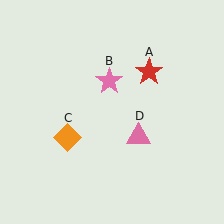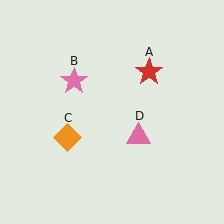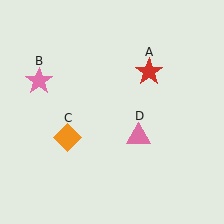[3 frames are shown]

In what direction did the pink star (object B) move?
The pink star (object B) moved left.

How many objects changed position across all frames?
1 object changed position: pink star (object B).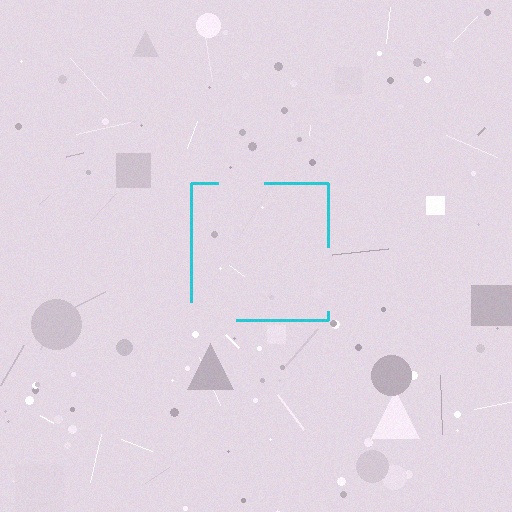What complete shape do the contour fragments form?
The contour fragments form a square.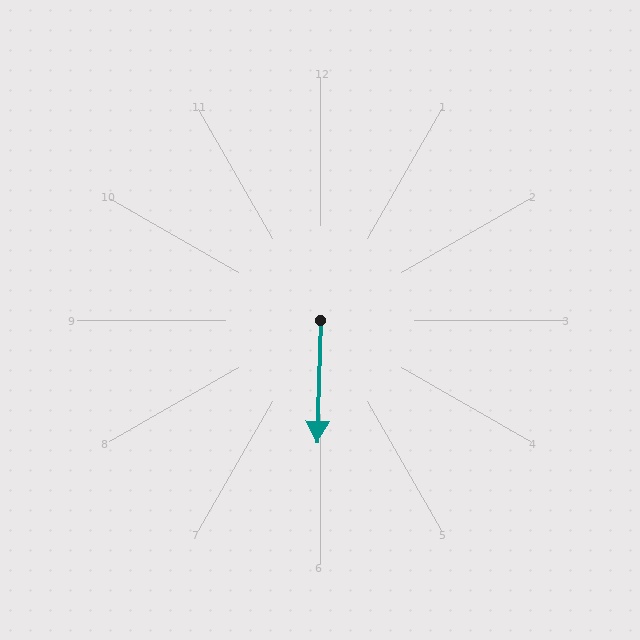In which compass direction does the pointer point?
South.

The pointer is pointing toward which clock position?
Roughly 6 o'clock.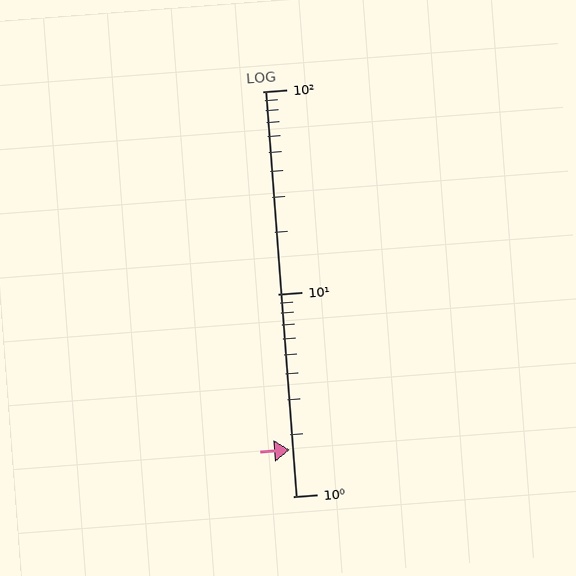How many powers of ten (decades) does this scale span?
The scale spans 2 decades, from 1 to 100.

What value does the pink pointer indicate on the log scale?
The pointer indicates approximately 1.7.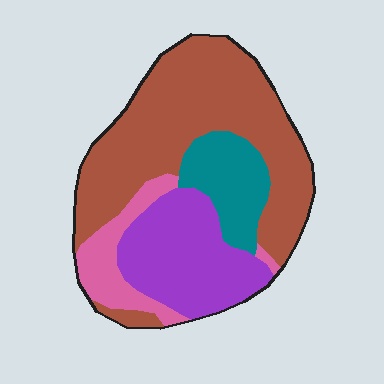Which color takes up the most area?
Brown, at roughly 50%.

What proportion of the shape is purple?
Purple takes up about one quarter (1/4) of the shape.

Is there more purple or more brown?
Brown.